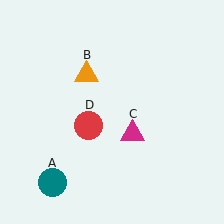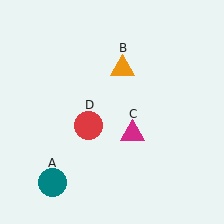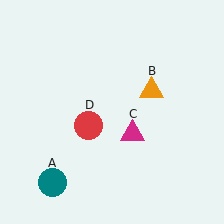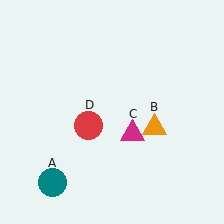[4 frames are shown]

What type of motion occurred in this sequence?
The orange triangle (object B) rotated clockwise around the center of the scene.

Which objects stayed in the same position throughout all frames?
Teal circle (object A) and magenta triangle (object C) and red circle (object D) remained stationary.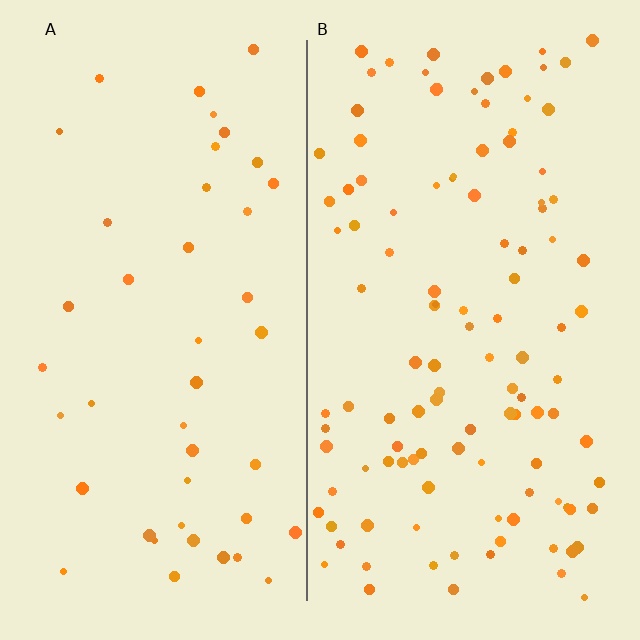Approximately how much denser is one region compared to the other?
Approximately 2.6× — region B over region A.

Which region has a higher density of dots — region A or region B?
B (the right).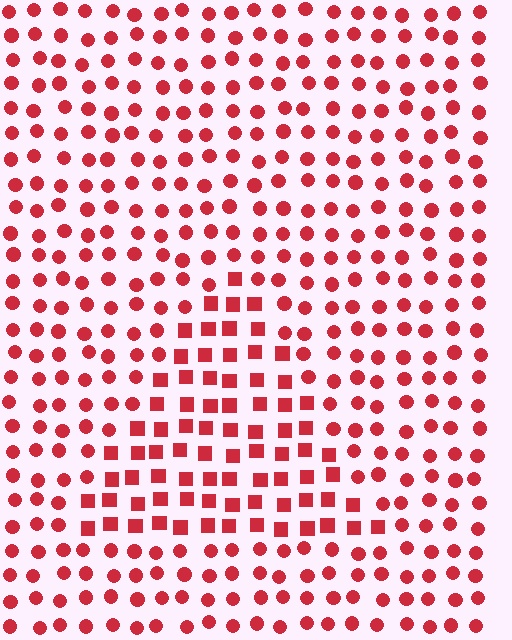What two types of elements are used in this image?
The image uses squares inside the triangle region and circles outside it.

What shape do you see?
I see a triangle.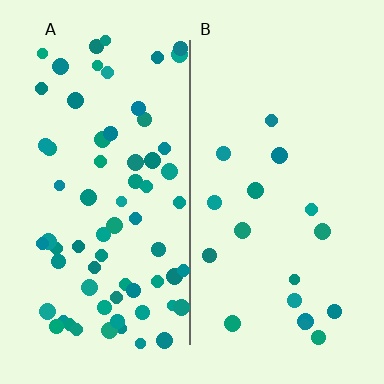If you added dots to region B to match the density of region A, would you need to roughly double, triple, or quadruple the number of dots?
Approximately quadruple.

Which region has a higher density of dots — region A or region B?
A (the left).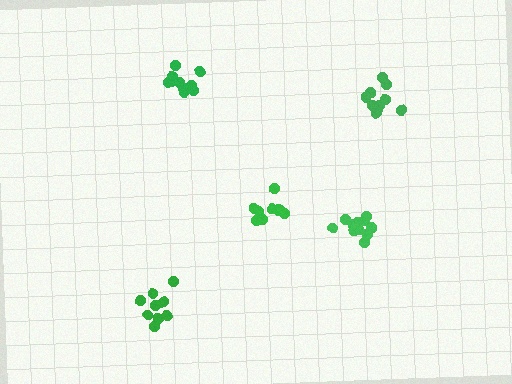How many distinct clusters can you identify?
There are 5 distinct clusters.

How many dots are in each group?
Group 1: 10 dots, Group 2: 10 dots, Group 3: 9 dots, Group 4: 11 dots, Group 5: 10 dots (50 total).